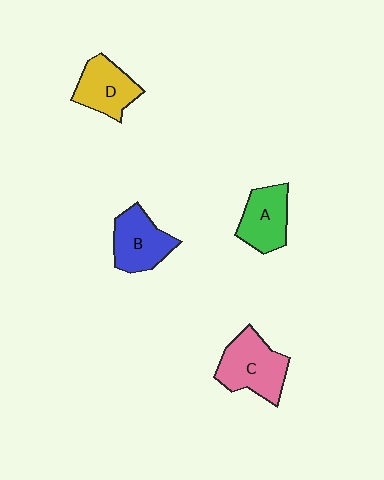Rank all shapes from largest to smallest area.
From largest to smallest: C (pink), B (blue), D (yellow), A (green).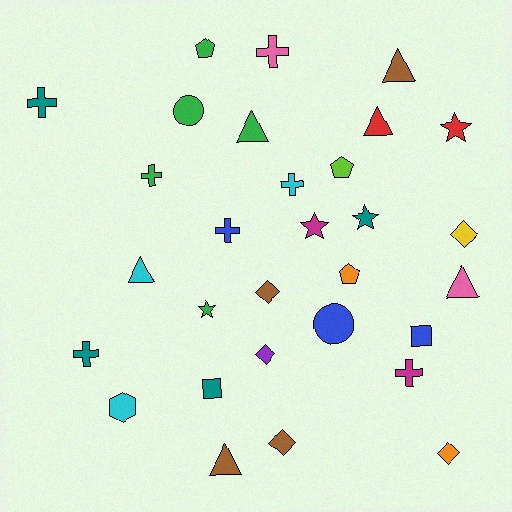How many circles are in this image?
There are 2 circles.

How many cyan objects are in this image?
There are 3 cyan objects.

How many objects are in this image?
There are 30 objects.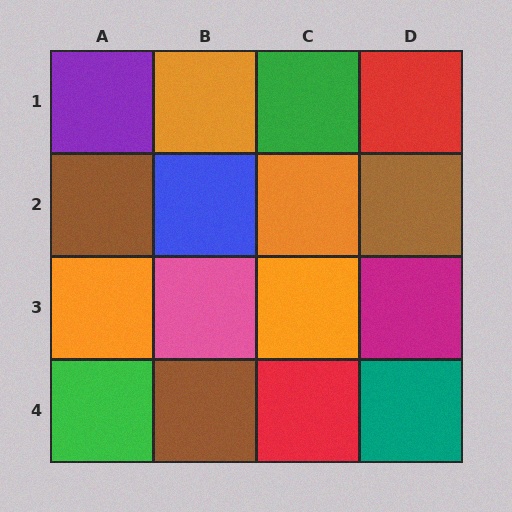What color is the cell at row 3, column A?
Orange.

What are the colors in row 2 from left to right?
Brown, blue, orange, brown.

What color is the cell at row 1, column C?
Green.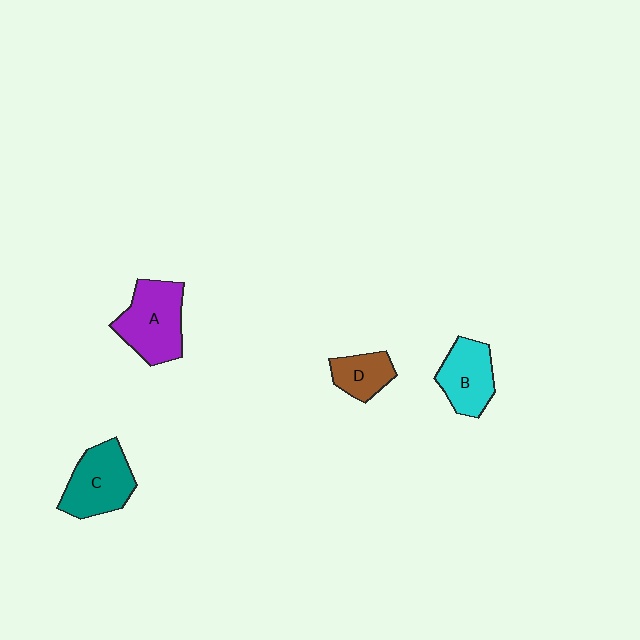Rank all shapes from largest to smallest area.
From largest to smallest: A (purple), C (teal), B (cyan), D (brown).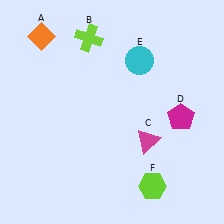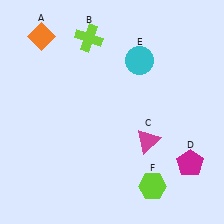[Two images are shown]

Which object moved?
The magenta pentagon (D) moved down.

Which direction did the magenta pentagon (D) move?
The magenta pentagon (D) moved down.